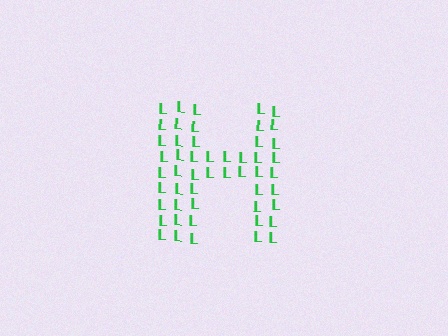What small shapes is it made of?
It is made of small letter L's.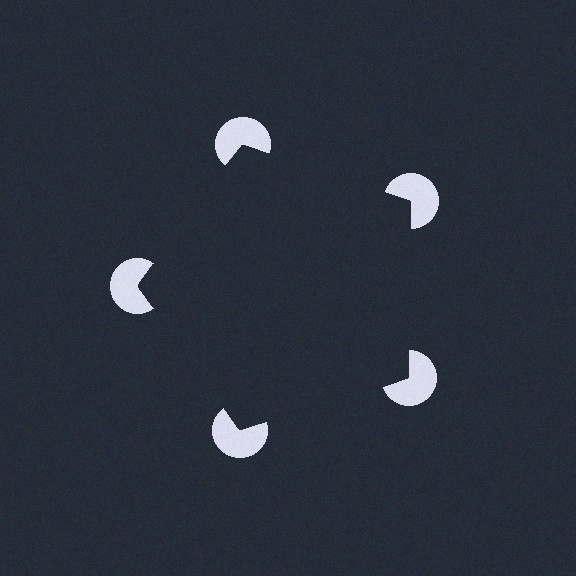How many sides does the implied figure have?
5 sides.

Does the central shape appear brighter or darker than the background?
It typically appears slightly darker than the background, even though no actual brightness change is drawn.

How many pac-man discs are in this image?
There are 5 — one at each vertex of the illusory pentagon.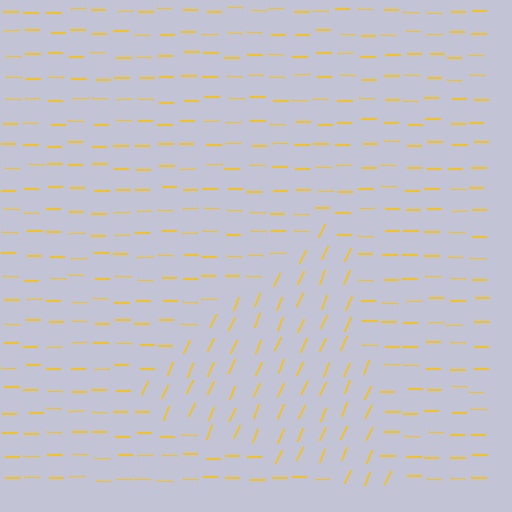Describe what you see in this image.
The image is filled with small yellow line segments. A triangle region in the image has lines oriented differently from the surrounding lines, creating a visible texture boundary.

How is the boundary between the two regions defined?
The boundary is defined purely by a change in line orientation (approximately 68 degrees difference). All lines are the same color and thickness.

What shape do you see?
I see a triangle.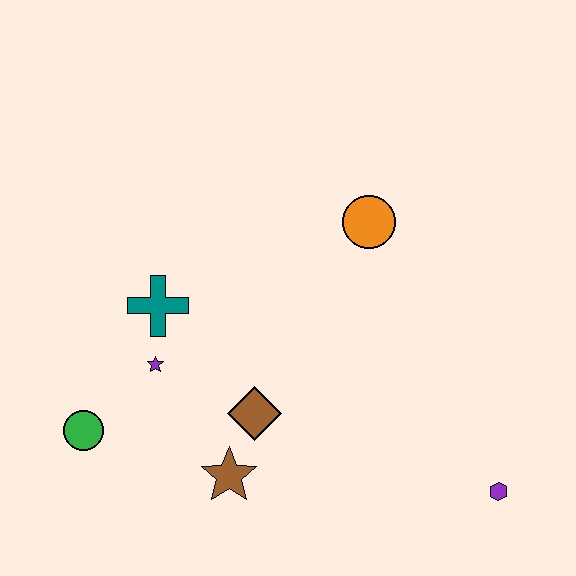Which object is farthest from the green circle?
The purple hexagon is farthest from the green circle.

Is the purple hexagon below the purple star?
Yes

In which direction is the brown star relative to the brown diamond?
The brown star is below the brown diamond.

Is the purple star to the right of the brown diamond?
No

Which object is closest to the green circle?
The purple star is closest to the green circle.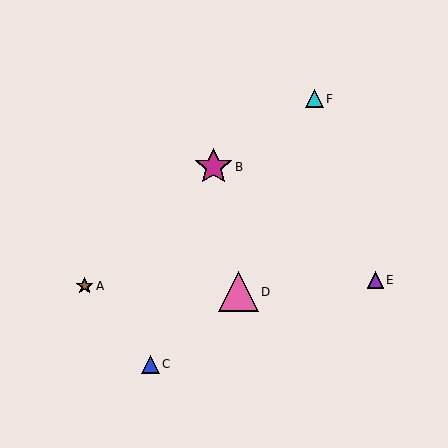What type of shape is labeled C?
Shape C is a blue triangle.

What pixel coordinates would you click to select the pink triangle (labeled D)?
Click at (238, 292) to select the pink triangle D.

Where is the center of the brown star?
The center of the brown star is at (85, 286).